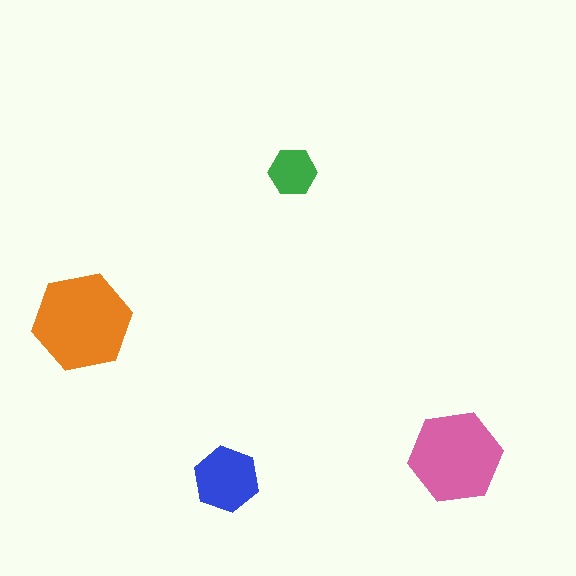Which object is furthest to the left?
The orange hexagon is leftmost.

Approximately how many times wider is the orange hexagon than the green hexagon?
About 2 times wider.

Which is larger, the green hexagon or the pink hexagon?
The pink one.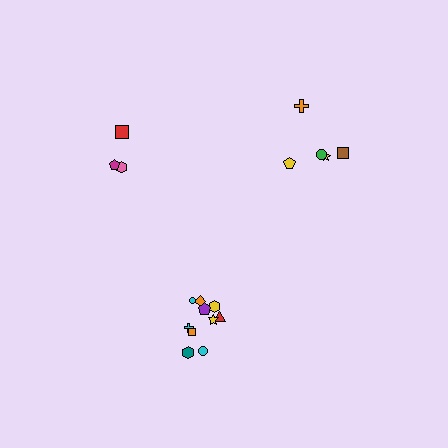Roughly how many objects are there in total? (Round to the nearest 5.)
Roughly 20 objects in total.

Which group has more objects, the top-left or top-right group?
The top-right group.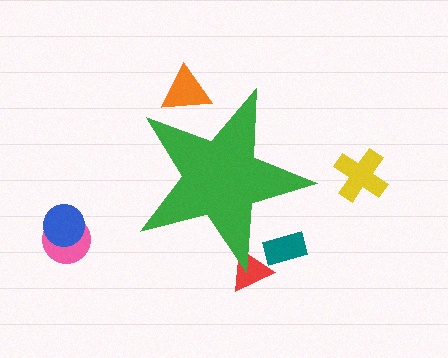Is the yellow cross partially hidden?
No, the yellow cross is fully visible.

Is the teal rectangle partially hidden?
Yes, the teal rectangle is partially hidden behind the green star.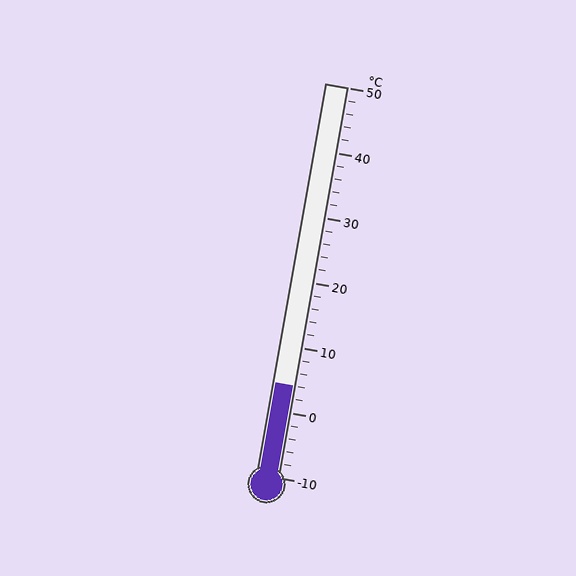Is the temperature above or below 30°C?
The temperature is below 30°C.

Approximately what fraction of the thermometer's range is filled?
The thermometer is filled to approximately 25% of its range.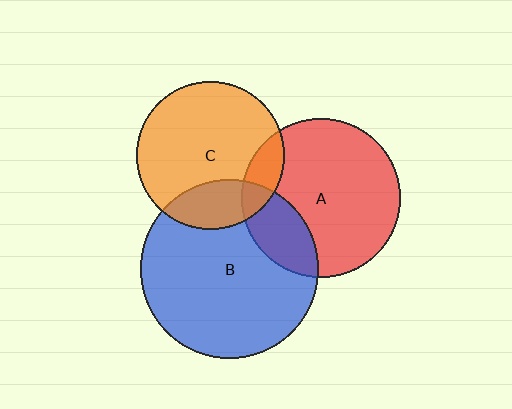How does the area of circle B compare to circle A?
Approximately 1.3 times.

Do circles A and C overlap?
Yes.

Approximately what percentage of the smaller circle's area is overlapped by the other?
Approximately 15%.